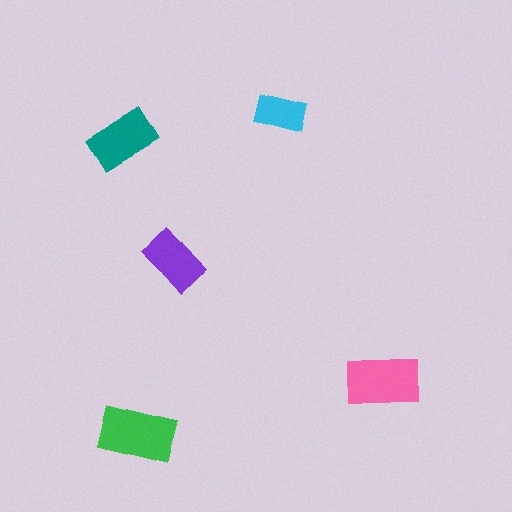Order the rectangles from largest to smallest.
the green one, the pink one, the teal one, the purple one, the cyan one.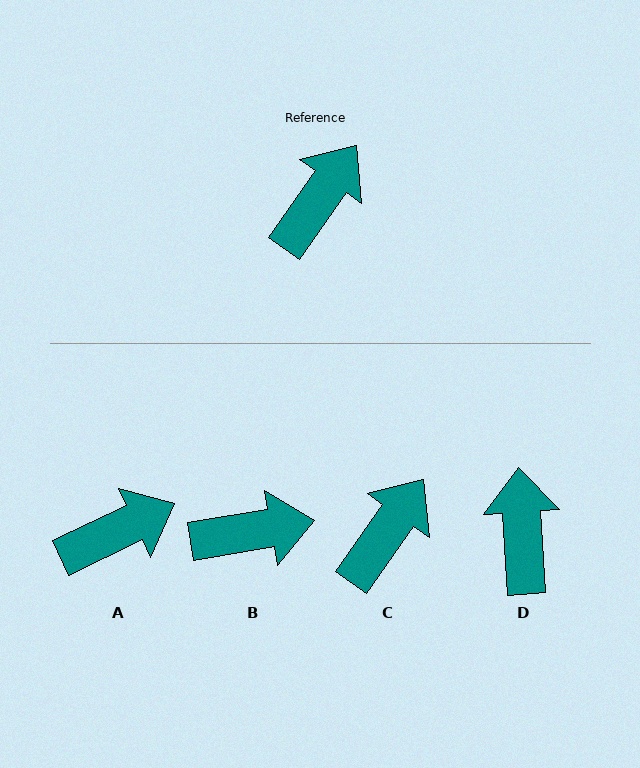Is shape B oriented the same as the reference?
No, it is off by about 45 degrees.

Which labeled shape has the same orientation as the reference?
C.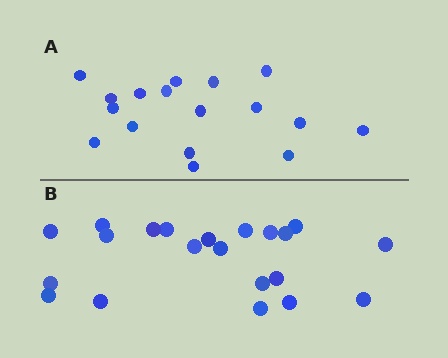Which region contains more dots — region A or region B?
Region B (the bottom region) has more dots.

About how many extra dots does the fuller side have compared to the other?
Region B has about 4 more dots than region A.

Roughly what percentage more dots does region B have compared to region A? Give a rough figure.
About 25% more.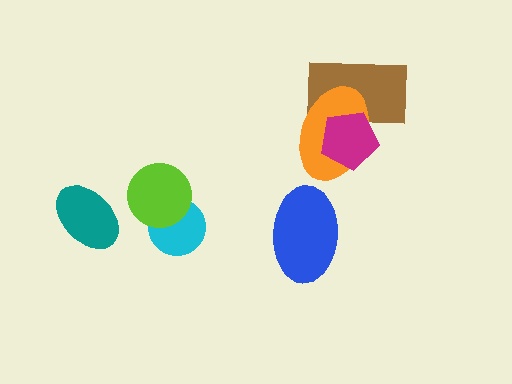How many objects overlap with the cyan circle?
1 object overlaps with the cyan circle.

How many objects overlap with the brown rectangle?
2 objects overlap with the brown rectangle.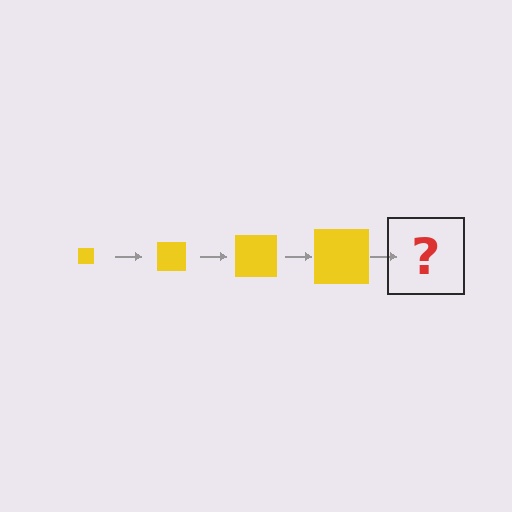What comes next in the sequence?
The next element should be a yellow square, larger than the previous one.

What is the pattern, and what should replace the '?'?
The pattern is that the square gets progressively larger each step. The '?' should be a yellow square, larger than the previous one.